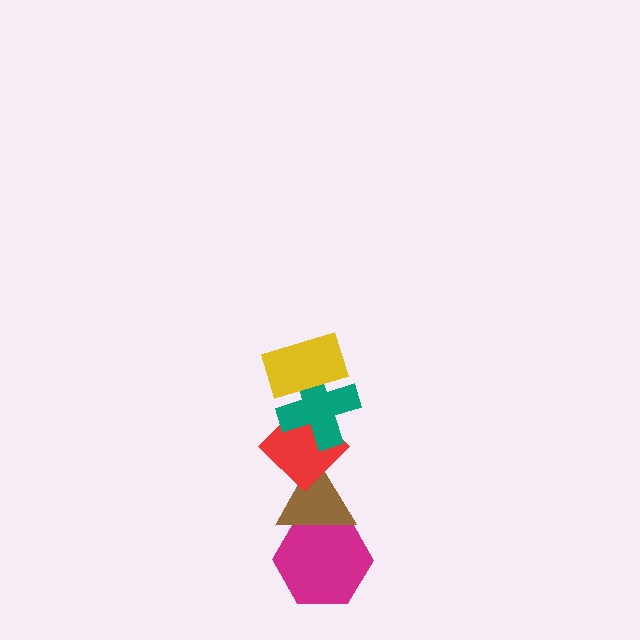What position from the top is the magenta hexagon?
The magenta hexagon is 5th from the top.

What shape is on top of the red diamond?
The teal cross is on top of the red diamond.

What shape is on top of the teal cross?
The yellow rectangle is on top of the teal cross.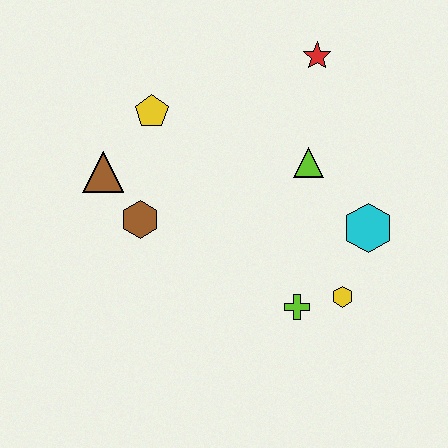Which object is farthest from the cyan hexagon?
The brown triangle is farthest from the cyan hexagon.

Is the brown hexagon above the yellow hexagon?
Yes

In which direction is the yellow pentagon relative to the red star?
The yellow pentagon is to the left of the red star.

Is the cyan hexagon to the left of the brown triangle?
No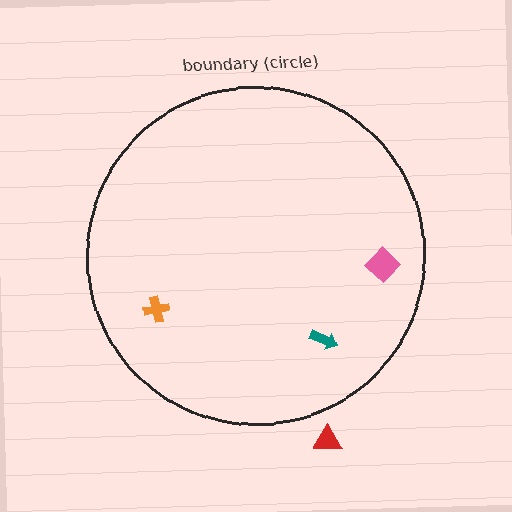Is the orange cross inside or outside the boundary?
Inside.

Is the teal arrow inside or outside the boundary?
Inside.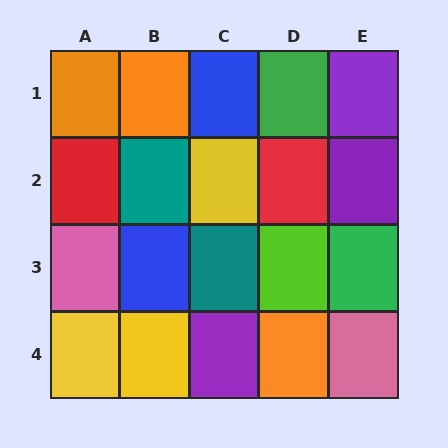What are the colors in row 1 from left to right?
Orange, orange, blue, green, purple.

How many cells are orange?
3 cells are orange.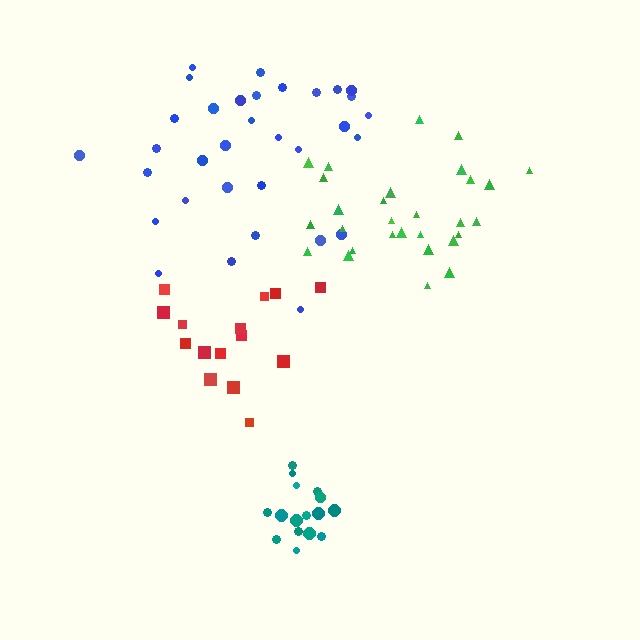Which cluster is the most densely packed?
Teal.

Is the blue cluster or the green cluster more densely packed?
Green.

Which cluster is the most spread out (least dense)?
Red.